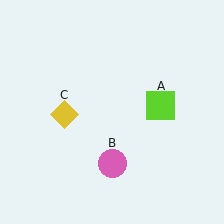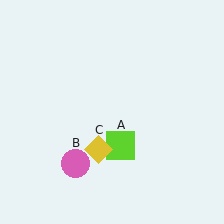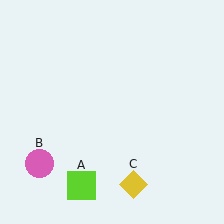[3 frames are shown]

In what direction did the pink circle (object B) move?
The pink circle (object B) moved left.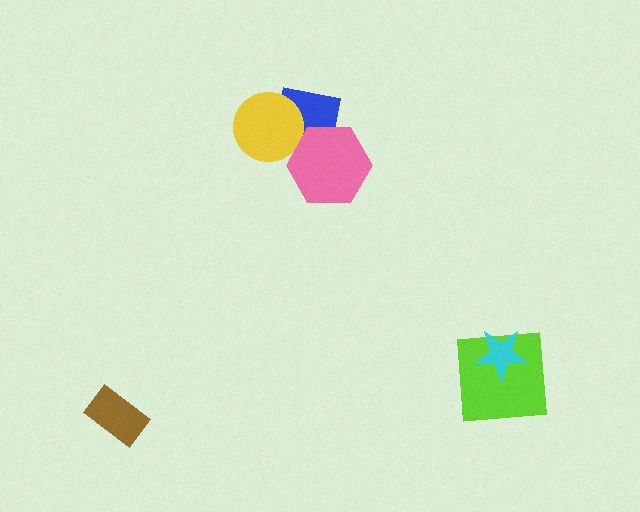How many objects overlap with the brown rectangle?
0 objects overlap with the brown rectangle.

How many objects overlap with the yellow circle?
1 object overlaps with the yellow circle.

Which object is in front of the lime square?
The cyan star is in front of the lime square.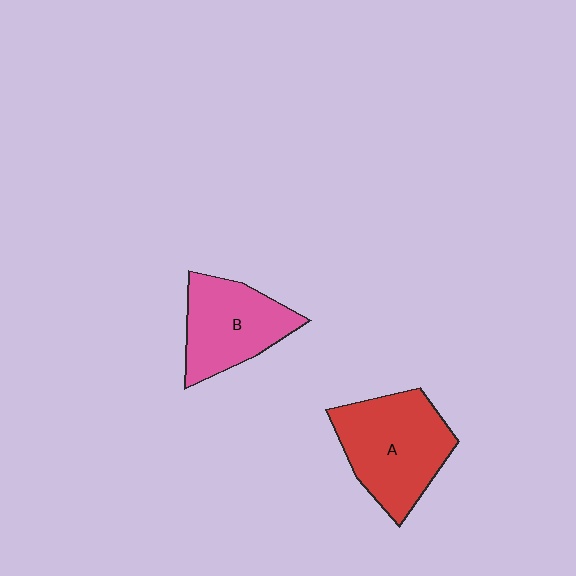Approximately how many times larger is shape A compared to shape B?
Approximately 1.3 times.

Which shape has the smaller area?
Shape B (pink).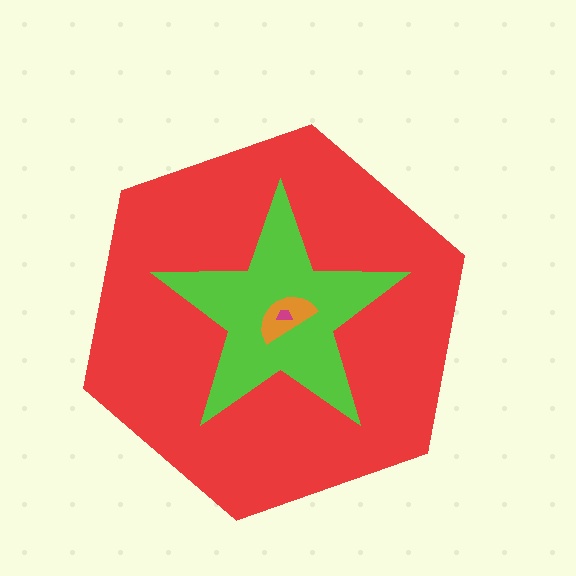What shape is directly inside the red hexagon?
The lime star.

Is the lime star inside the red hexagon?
Yes.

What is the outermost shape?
The red hexagon.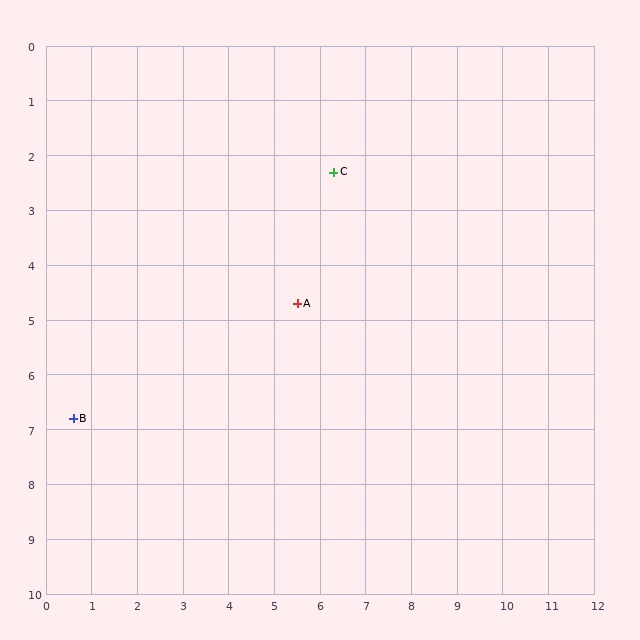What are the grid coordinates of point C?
Point C is at approximately (6.3, 2.3).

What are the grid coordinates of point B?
Point B is at approximately (0.6, 6.8).